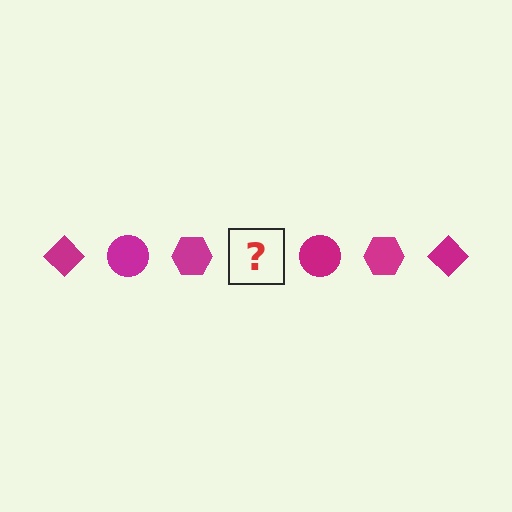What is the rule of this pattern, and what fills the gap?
The rule is that the pattern cycles through diamond, circle, hexagon shapes in magenta. The gap should be filled with a magenta diamond.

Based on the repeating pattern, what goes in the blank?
The blank should be a magenta diamond.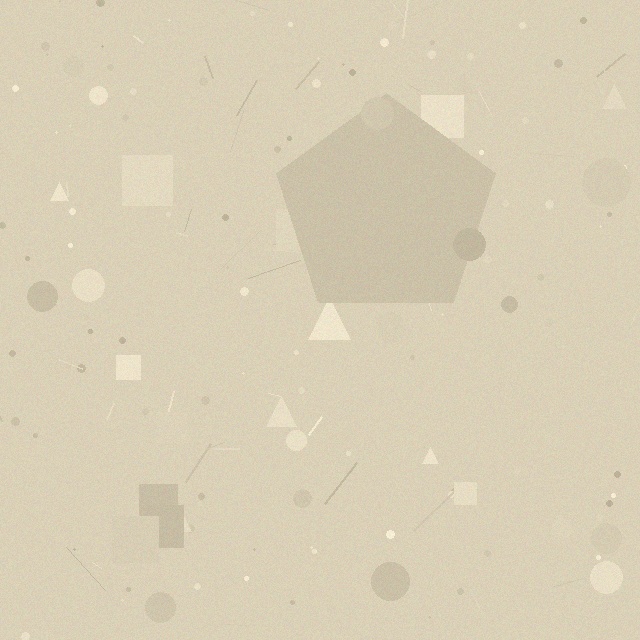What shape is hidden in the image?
A pentagon is hidden in the image.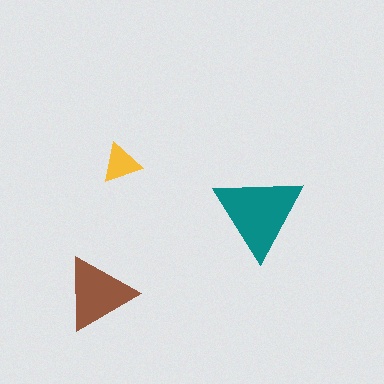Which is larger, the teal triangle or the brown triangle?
The teal one.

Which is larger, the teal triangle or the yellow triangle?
The teal one.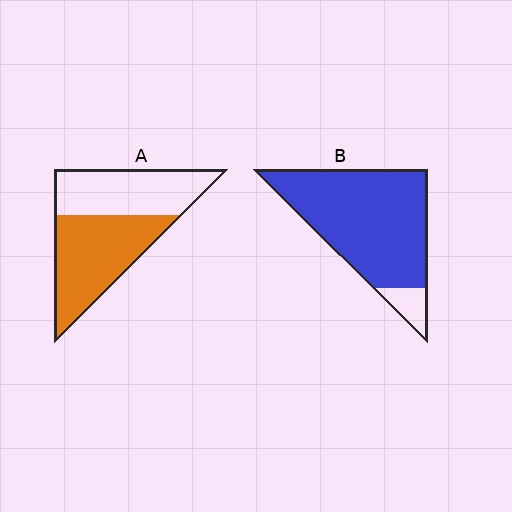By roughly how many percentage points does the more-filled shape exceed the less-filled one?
By roughly 35 percentage points (B over A).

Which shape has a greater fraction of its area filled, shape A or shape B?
Shape B.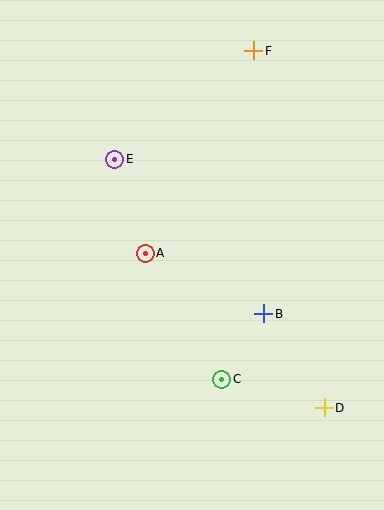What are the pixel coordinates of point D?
Point D is at (324, 408).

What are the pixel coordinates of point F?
Point F is at (254, 51).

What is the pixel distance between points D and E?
The distance between D and E is 325 pixels.